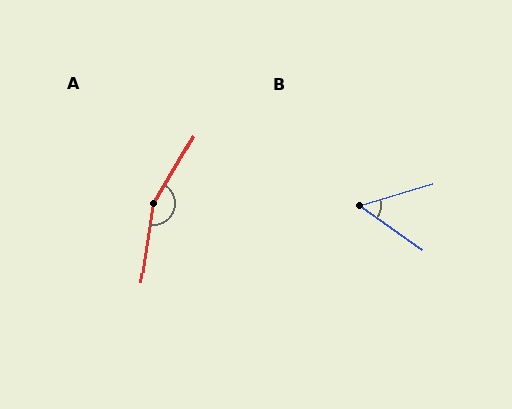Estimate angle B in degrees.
Approximately 52 degrees.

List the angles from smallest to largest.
B (52°), A (158°).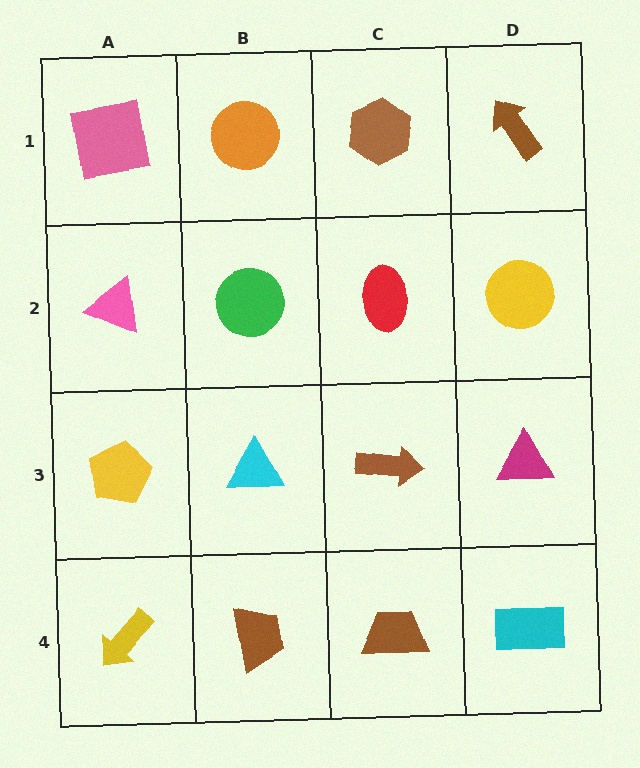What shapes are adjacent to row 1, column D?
A yellow circle (row 2, column D), a brown hexagon (row 1, column C).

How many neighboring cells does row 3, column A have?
3.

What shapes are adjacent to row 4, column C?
A brown arrow (row 3, column C), a brown trapezoid (row 4, column B), a cyan rectangle (row 4, column D).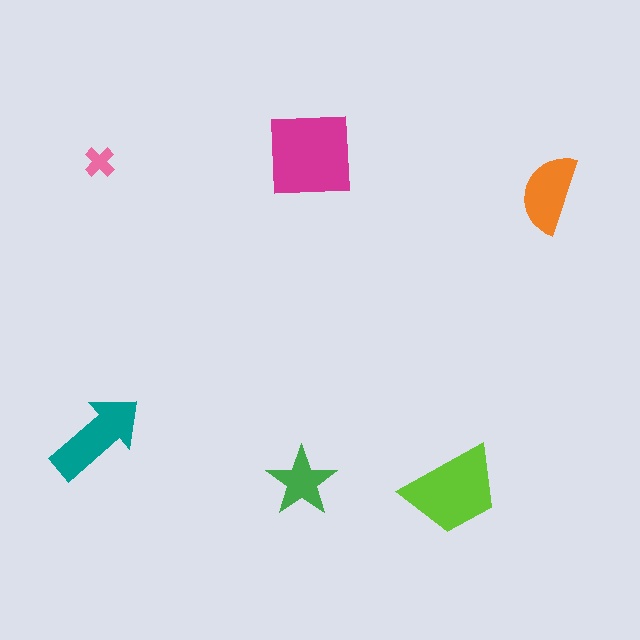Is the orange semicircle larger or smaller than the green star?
Larger.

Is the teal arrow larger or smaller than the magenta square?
Smaller.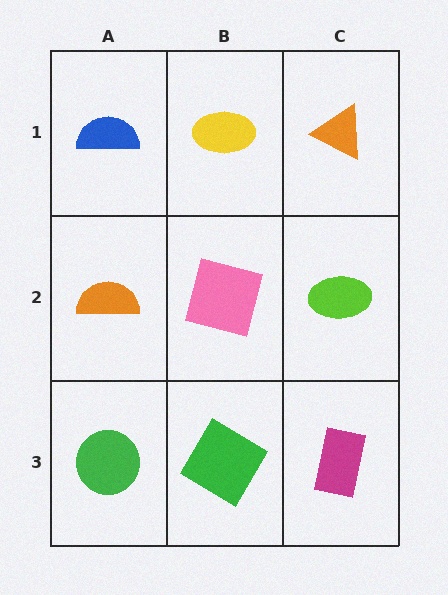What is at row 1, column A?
A blue semicircle.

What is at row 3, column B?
A green diamond.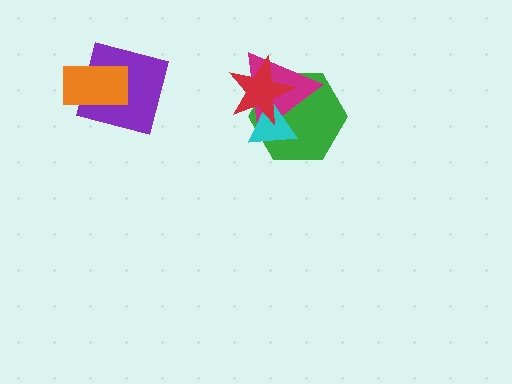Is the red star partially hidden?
No, no other shape covers it.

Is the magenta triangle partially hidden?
Yes, it is partially covered by another shape.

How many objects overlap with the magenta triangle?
3 objects overlap with the magenta triangle.